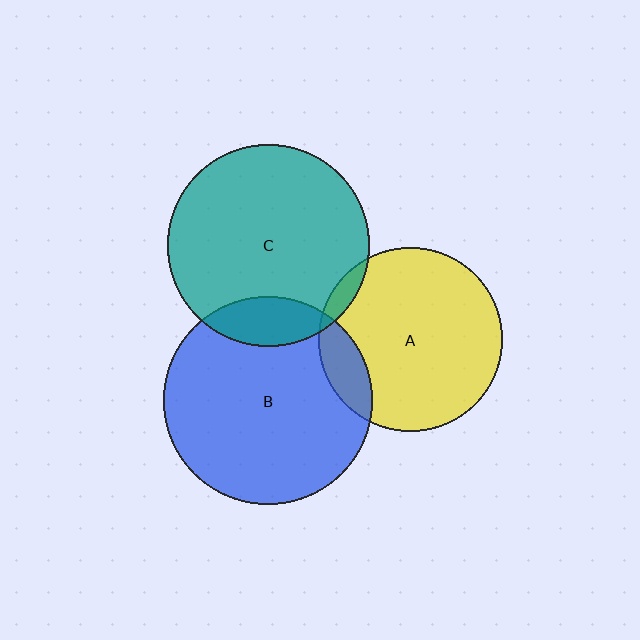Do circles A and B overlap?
Yes.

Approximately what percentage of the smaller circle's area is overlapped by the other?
Approximately 15%.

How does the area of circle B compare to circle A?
Approximately 1.3 times.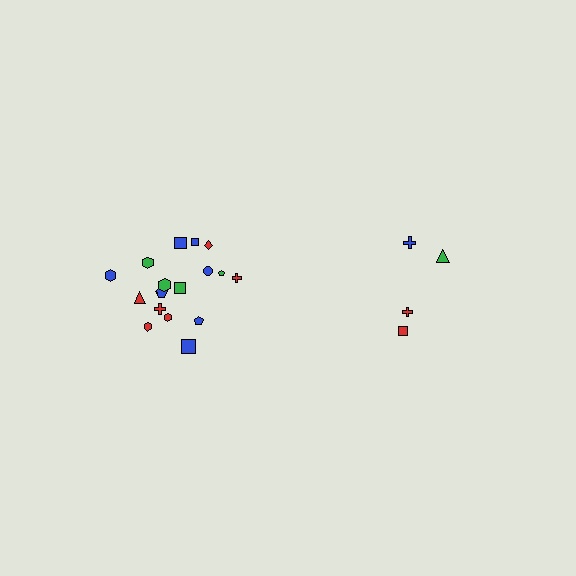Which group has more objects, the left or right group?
The left group.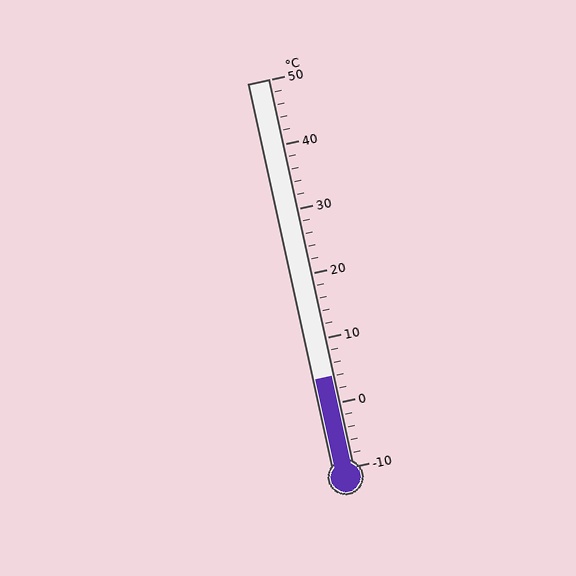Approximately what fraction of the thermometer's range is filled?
The thermometer is filled to approximately 25% of its range.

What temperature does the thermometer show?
The thermometer shows approximately 4°C.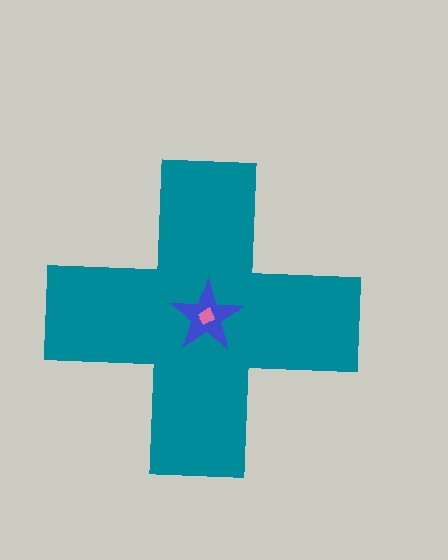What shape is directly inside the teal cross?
The blue star.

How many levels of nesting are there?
3.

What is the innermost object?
The pink diamond.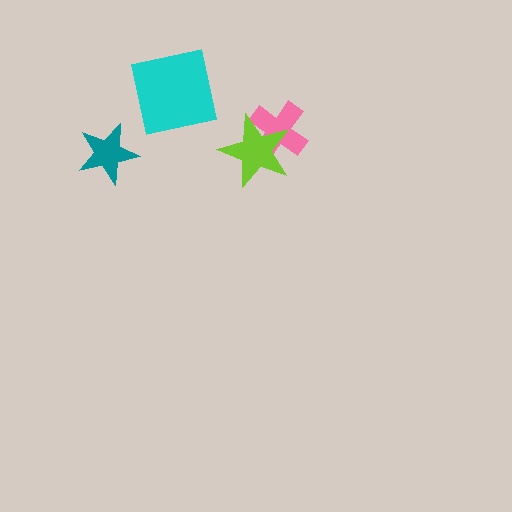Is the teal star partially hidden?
No, no other shape covers it.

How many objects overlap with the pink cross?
1 object overlaps with the pink cross.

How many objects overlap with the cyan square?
0 objects overlap with the cyan square.